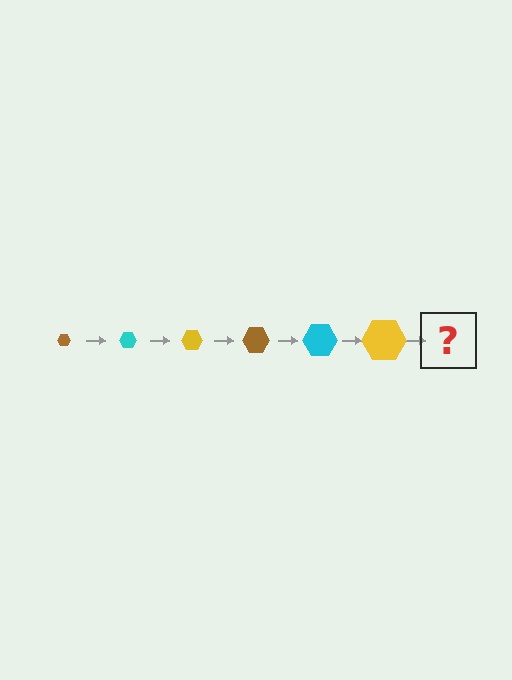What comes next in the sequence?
The next element should be a brown hexagon, larger than the previous one.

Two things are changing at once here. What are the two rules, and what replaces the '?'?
The two rules are that the hexagon grows larger each step and the color cycles through brown, cyan, and yellow. The '?' should be a brown hexagon, larger than the previous one.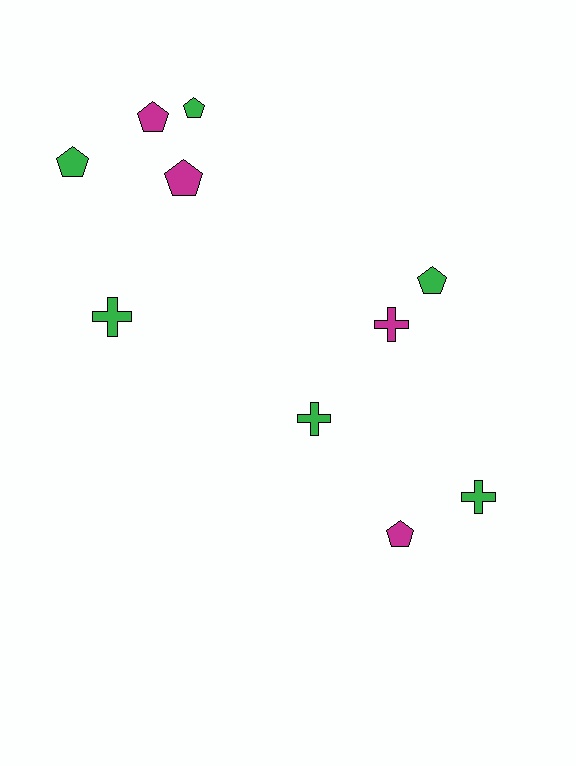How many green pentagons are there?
There are 3 green pentagons.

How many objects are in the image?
There are 10 objects.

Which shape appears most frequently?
Pentagon, with 6 objects.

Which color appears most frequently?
Green, with 6 objects.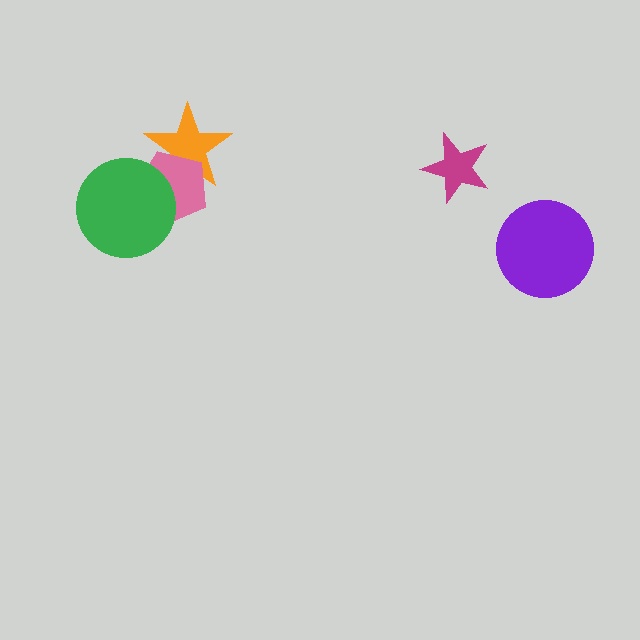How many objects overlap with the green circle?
2 objects overlap with the green circle.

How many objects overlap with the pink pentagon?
2 objects overlap with the pink pentagon.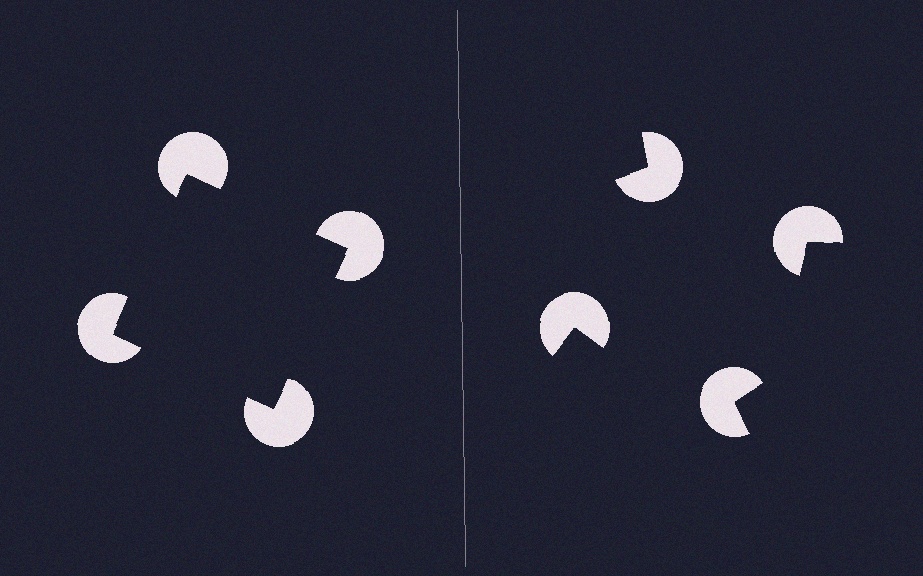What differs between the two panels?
The pac-man discs are positioned identically on both sides; only the wedge orientations differ. On the left they align to a square; on the right they are misaligned.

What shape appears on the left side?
An illusory square.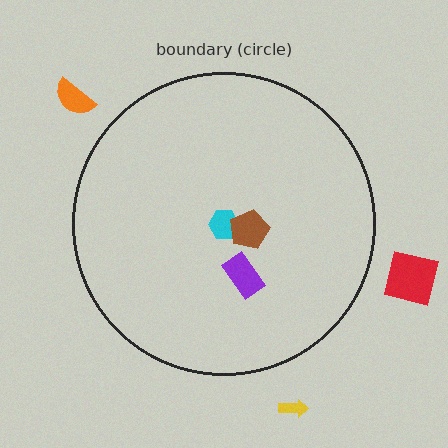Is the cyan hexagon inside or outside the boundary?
Inside.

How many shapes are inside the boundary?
3 inside, 3 outside.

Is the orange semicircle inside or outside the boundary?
Outside.